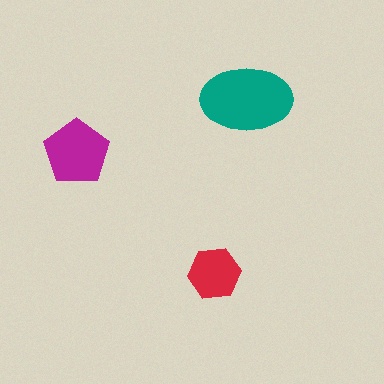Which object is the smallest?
The red hexagon.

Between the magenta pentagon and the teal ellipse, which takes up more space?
The teal ellipse.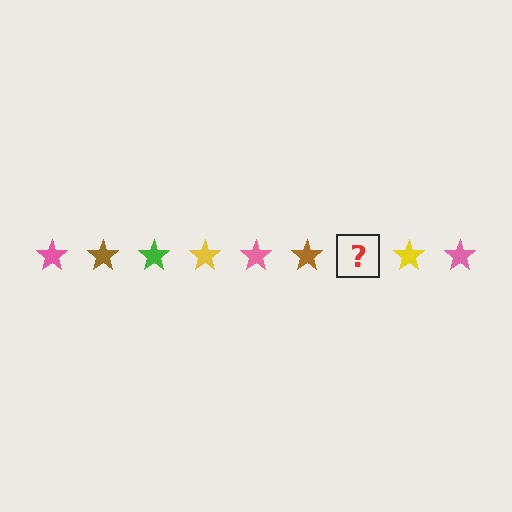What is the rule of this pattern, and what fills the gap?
The rule is that the pattern cycles through pink, brown, green, yellow stars. The gap should be filled with a green star.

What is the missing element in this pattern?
The missing element is a green star.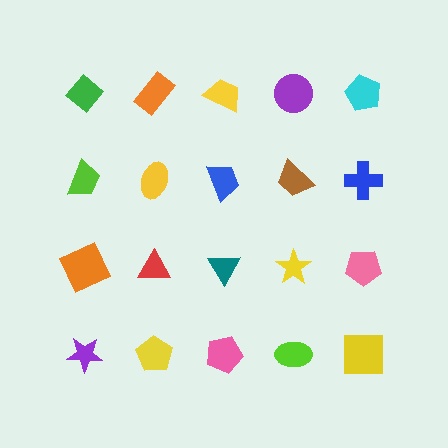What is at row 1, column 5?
A cyan pentagon.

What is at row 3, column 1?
An orange square.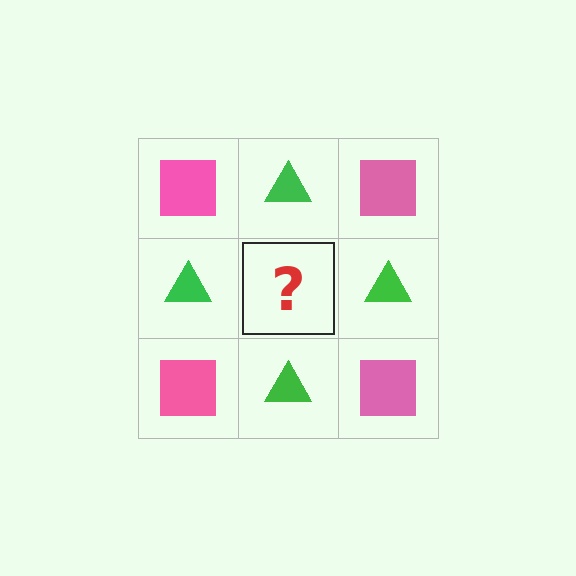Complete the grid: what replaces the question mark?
The question mark should be replaced with a pink square.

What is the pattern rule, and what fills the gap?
The rule is that it alternates pink square and green triangle in a checkerboard pattern. The gap should be filled with a pink square.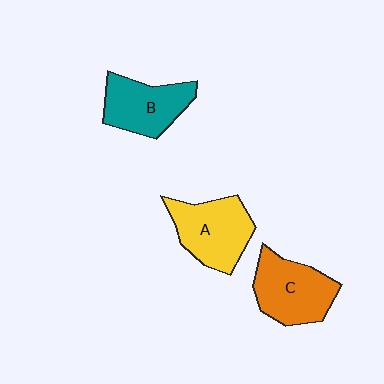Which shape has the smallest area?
Shape B (teal).